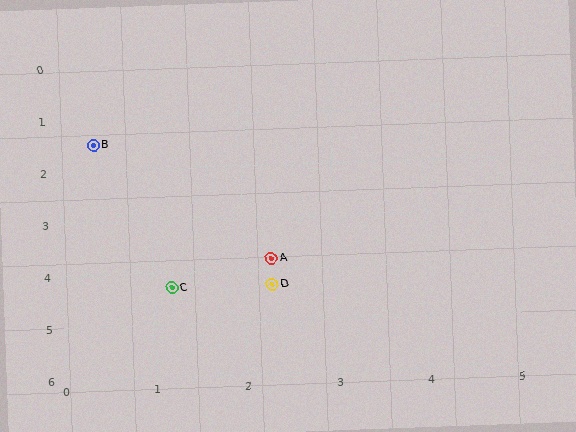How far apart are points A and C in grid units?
Points A and C are about 1.2 grid units apart.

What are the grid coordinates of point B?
Point B is at approximately (0.4, 1.5).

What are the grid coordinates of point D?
Point D is at approximately (2.3, 4.3).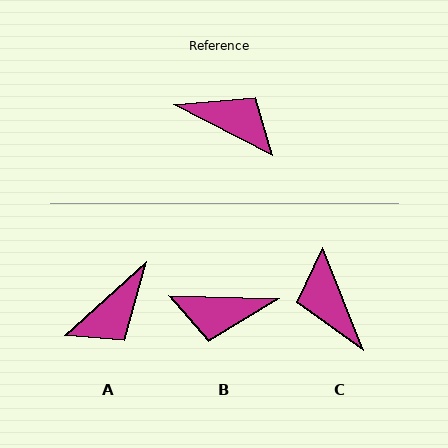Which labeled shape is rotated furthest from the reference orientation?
B, about 154 degrees away.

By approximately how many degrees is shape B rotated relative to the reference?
Approximately 154 degrees clockwise.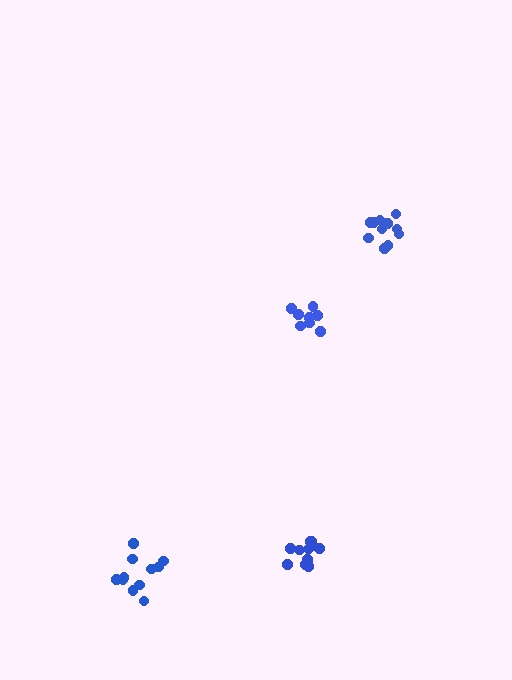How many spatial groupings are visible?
There are 4 spatial groupings.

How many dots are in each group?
Group 1: 12 dots, Group 2: 11 dots, Group 3: 11 dots, Group 4: 8 dots (42 total).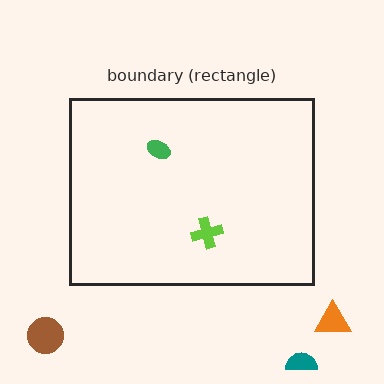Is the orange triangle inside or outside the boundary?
Outside.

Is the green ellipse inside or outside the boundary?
Inside.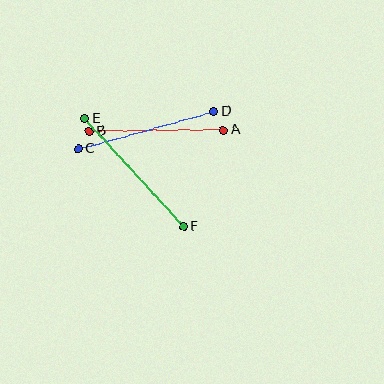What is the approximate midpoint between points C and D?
The midpoint is at approximately (146, 130) pixels.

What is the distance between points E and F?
The distance is approximately 147 pixels.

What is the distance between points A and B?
The distance is approximately 134 pixels.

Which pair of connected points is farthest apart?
Points E and F are farthest apart.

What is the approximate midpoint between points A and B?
The midpoint is at approximately (156, 130) pixels.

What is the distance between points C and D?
The distance is approximately 140 pixels.